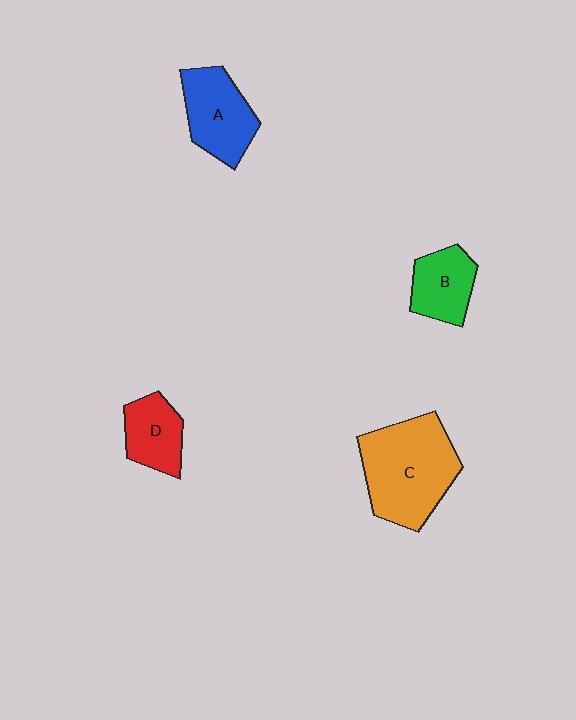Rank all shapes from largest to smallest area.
From largest to smallest: C (orange), A (blue), B (green), D (red).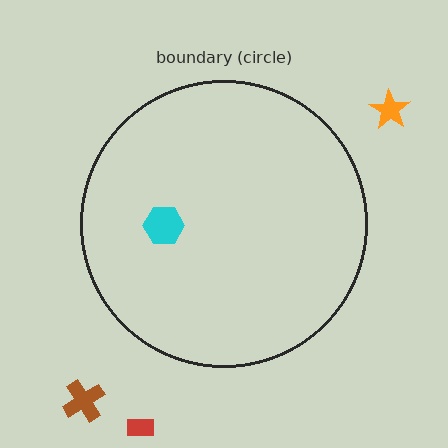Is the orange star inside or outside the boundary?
Outside.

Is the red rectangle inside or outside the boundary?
Outside.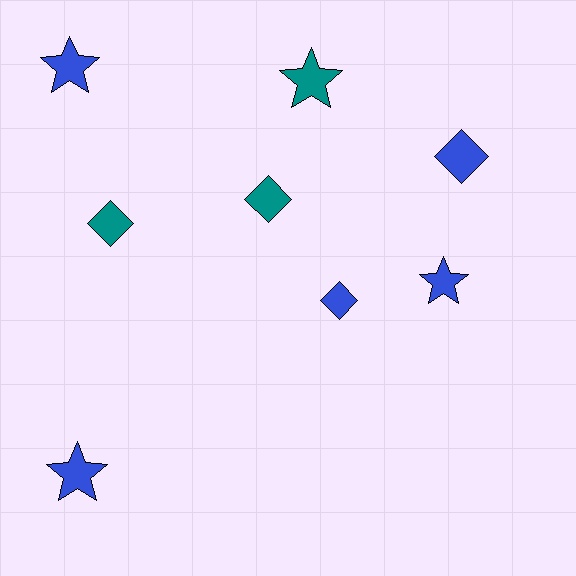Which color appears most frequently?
Blue, with 5 objects.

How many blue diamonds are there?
There are 2 blue diamonds.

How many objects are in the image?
There are 8 objects.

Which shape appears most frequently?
Star, with 4 objects.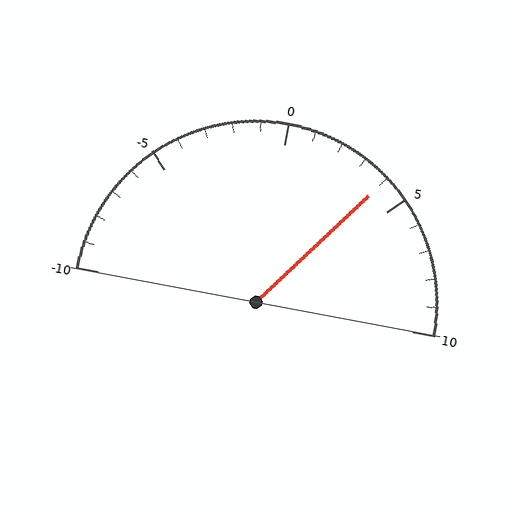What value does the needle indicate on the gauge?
The needle indicates approximately 4.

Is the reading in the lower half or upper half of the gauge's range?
The reading is in the upper half of the range (-10 to 10).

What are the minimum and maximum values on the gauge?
The gauge ranges from -10 to 10.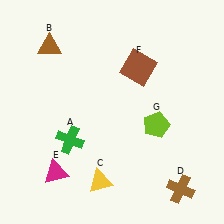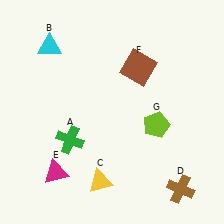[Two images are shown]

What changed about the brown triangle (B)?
In Image 1, B is brown. In Image 2, it changed to cyan.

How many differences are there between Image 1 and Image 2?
There is 1 difference between the two images.